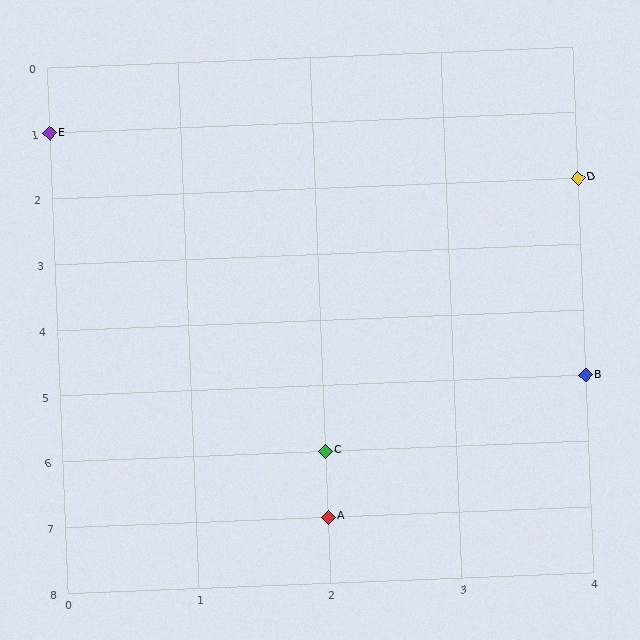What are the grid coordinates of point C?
Point C is at grid coordinates (2, 6).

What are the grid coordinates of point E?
Point E is at grid coordinates (0, 1).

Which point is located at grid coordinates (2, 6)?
Point C is at (2, 6).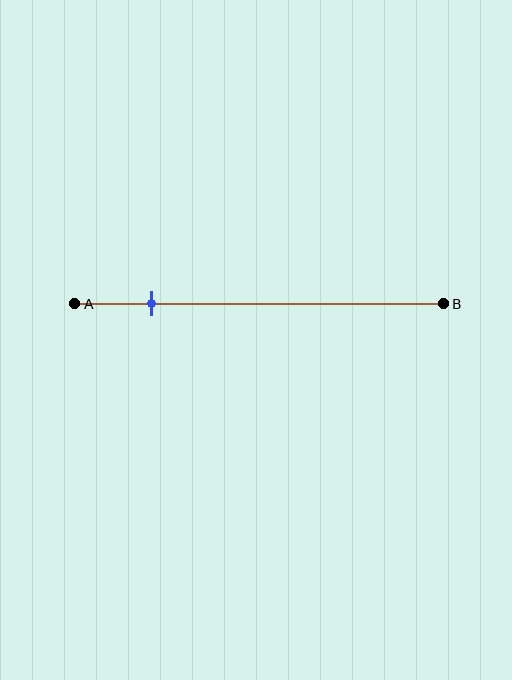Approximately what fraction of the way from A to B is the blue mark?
The blue mark is approximately 20% of the way from A to B.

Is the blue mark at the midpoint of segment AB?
No, the mark is at about 20% from A, not at the 50% midpoint.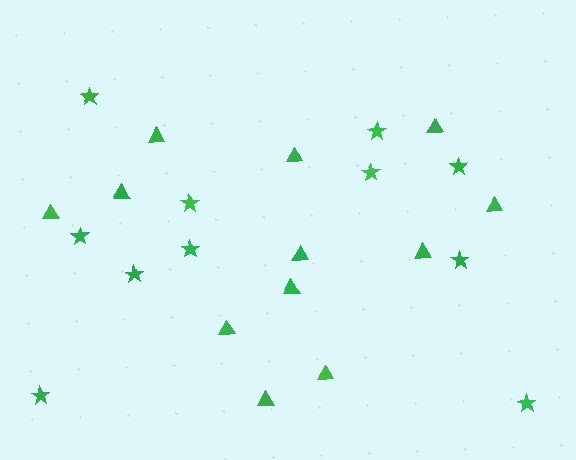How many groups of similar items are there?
There are 2 groups: one group of stars (11) and one group of triangles (12).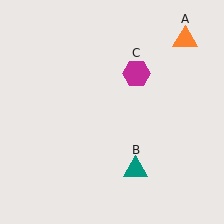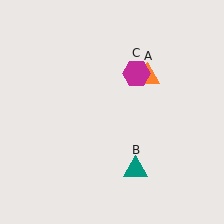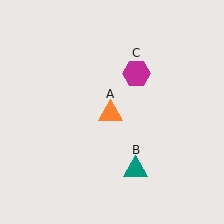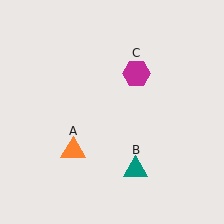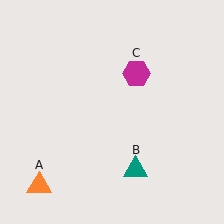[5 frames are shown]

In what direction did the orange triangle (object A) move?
The orange triangle (object A) moved down and to the left.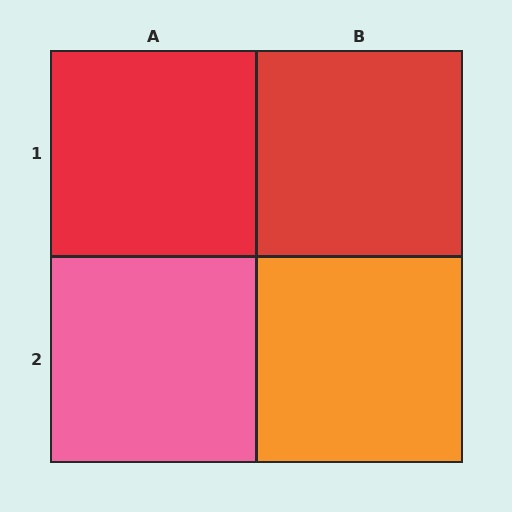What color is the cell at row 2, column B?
Orange.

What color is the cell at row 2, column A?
Pink.